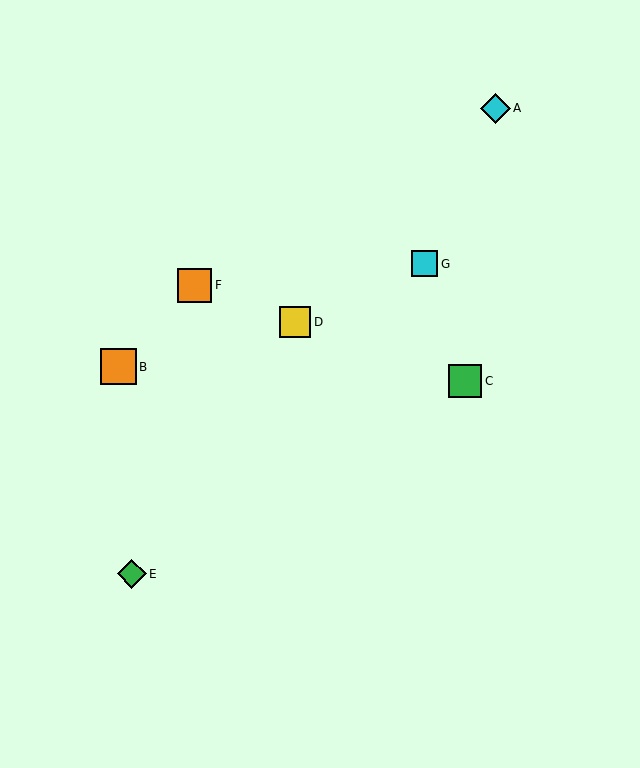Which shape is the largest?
The orange square (labeled B) is the largest.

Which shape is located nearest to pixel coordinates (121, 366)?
The orange square (labeled B) at (118, 367) is nearest to that location.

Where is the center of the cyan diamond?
The center of the cyan diamond is at (495, 108).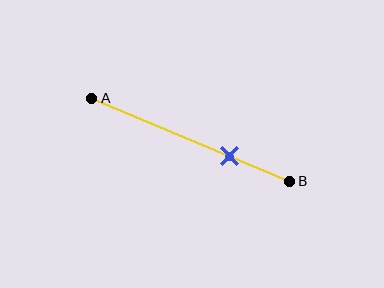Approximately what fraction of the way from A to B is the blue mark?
The blue mark is approximately 70% of the way from A to B.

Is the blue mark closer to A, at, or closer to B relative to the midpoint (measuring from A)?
The blue mark is closer to point B than the midpoint of segment AB.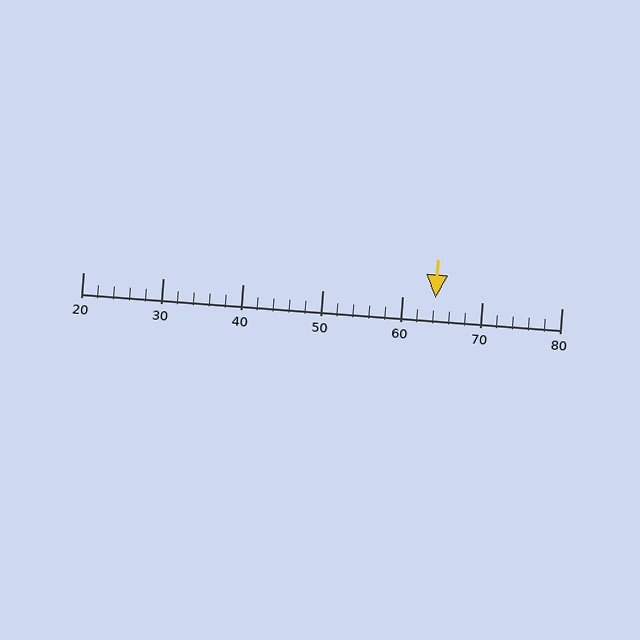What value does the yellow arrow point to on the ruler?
The yellow arrow points to approximately 64.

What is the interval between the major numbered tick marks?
The major tick marks are spaced 10 units apart.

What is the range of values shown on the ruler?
The ruler shows values from 20 to 80.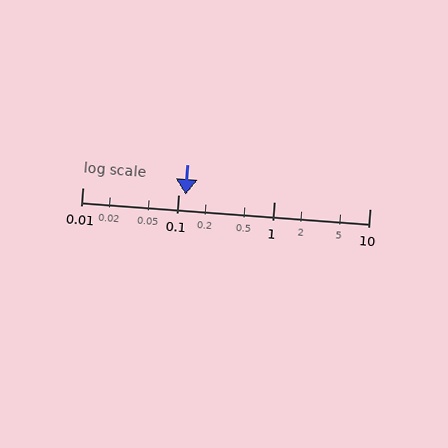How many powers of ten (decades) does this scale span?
The scale spans 3 decades, from 0.01 to 10.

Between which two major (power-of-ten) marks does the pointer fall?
The pointer is between 0.1 and 1.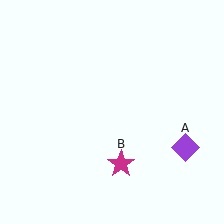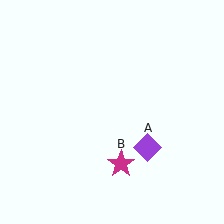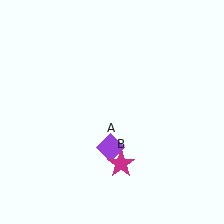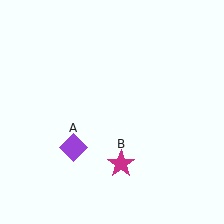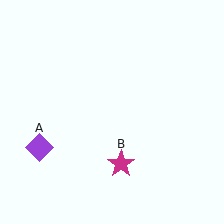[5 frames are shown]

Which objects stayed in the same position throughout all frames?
Magenta star (object B) remained stationary.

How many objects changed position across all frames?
1 object changed position: purple diamond (object A).